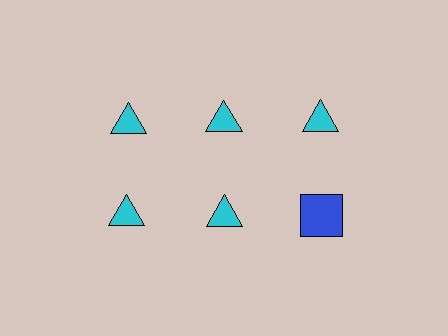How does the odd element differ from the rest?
It differs in both color (blue instead of cyan) and shape (square instead of triangle).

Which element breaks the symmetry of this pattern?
The blue square in the second row, center column breaks the symmetry. All other shapes are cyan triangles.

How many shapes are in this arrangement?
There are 6 shapes arranged in a grid pattern.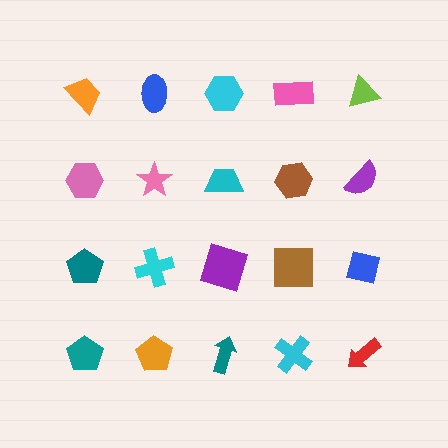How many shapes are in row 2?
5 shapes.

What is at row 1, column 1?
An orange trapezoid.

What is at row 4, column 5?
A red arrow.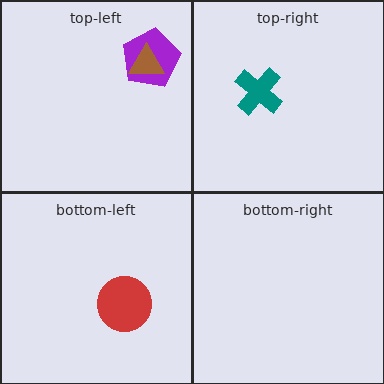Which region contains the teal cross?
The top-right region.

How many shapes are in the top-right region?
1.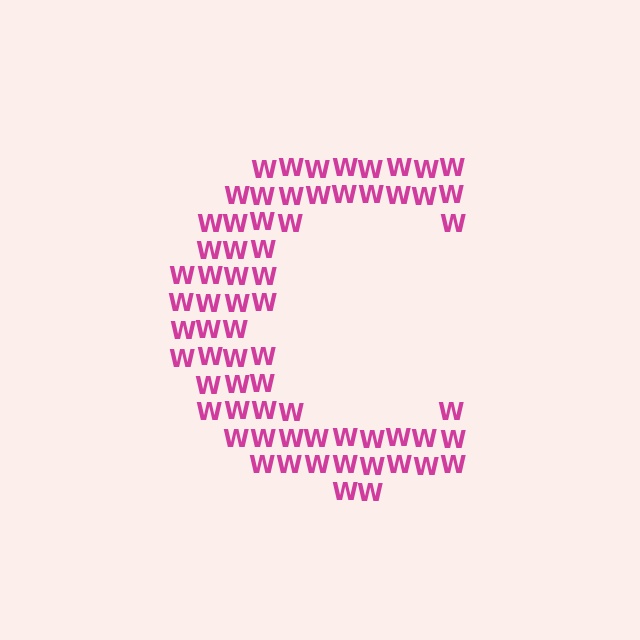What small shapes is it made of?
It is made of small letter W's.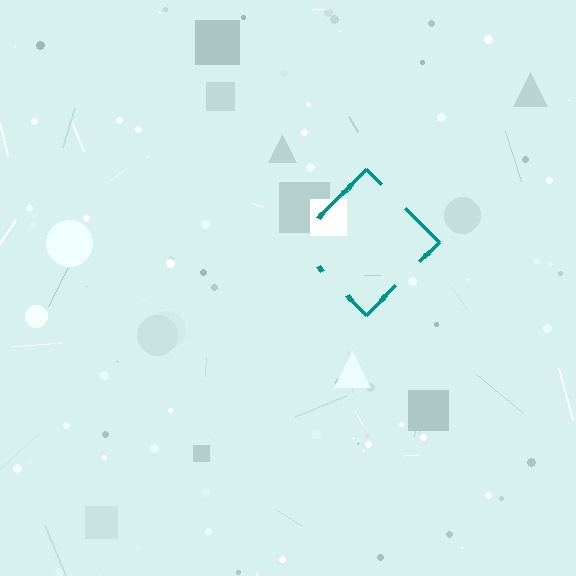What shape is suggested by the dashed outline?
The dashed outline suggests a diamond.